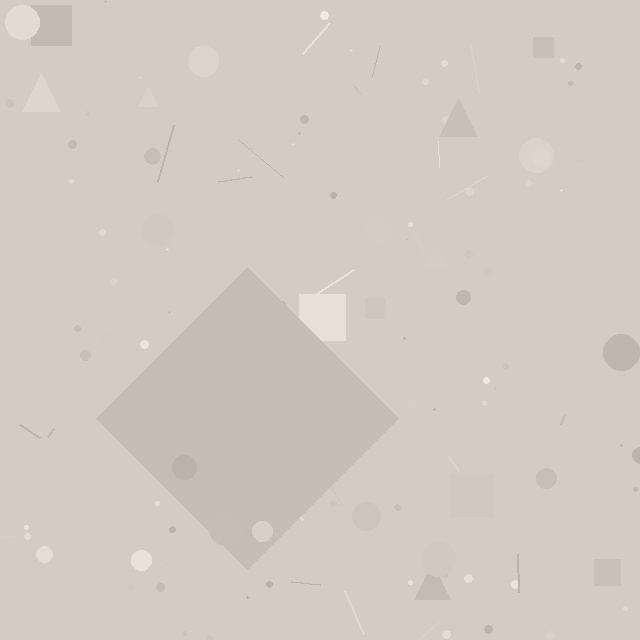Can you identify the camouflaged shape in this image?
The camouflaged shape is a diamond.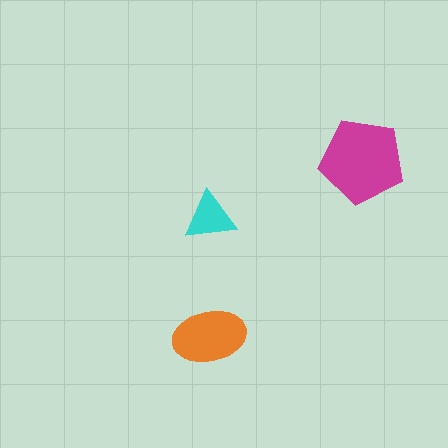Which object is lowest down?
The orange ellipse is bottommost.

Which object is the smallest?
The cyan triangle.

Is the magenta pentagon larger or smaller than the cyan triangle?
Larger.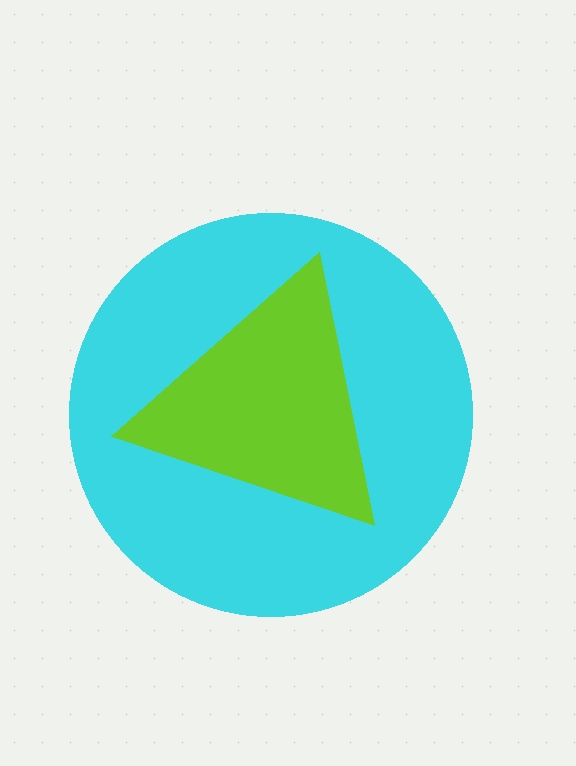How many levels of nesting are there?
2.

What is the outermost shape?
The cyan circle.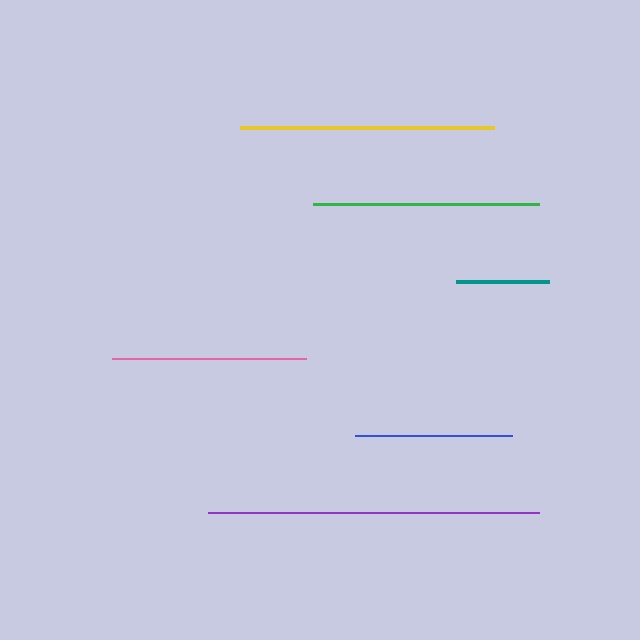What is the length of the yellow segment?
The yellow segment is approximately 255 pixels long.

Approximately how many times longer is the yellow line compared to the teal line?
The yellow line is approximately 2.7 times the length of the teal line.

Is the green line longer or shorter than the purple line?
The purple line is longer than the green line.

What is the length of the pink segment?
The pink segment is approximately 194 pixels long.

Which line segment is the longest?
The purple line is the longest at approximately 331 pixels.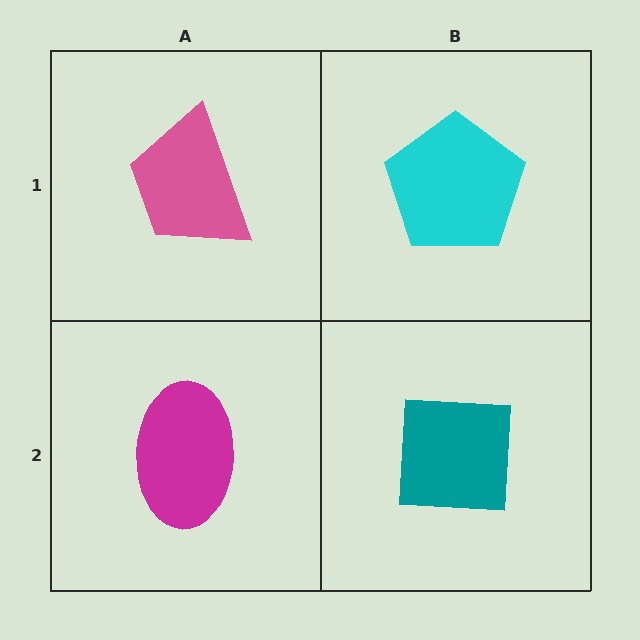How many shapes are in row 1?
2 shapes.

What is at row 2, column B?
A teal square.